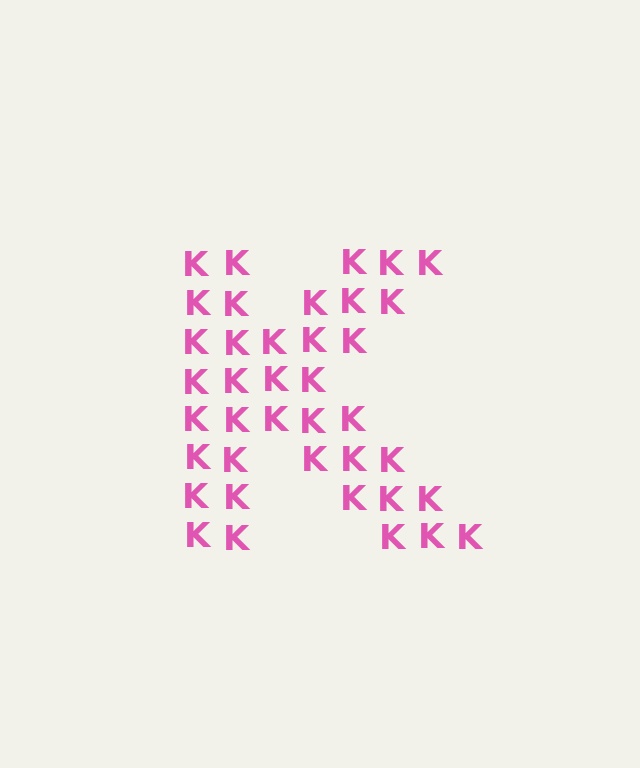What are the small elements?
The small elements are letter K's.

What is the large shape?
The large shape is the letter K.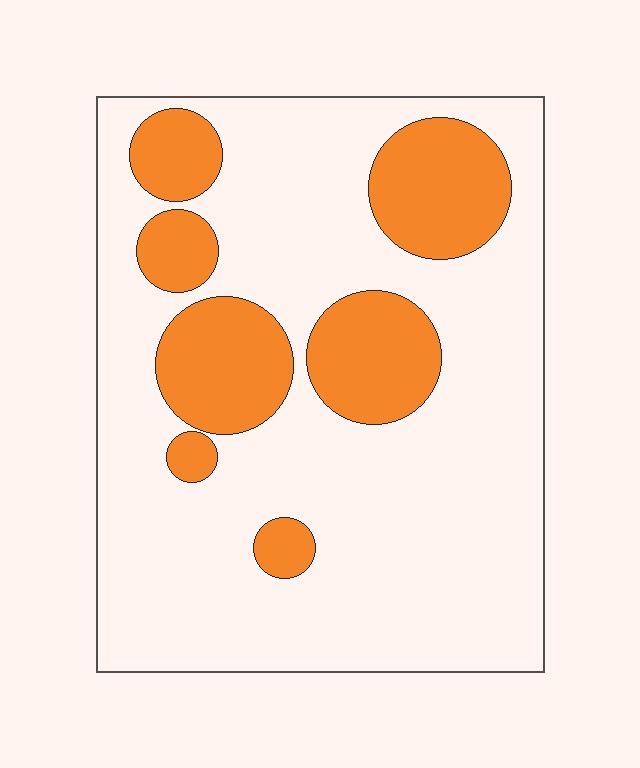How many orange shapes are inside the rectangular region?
7.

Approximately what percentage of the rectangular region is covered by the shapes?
Approximately 25%.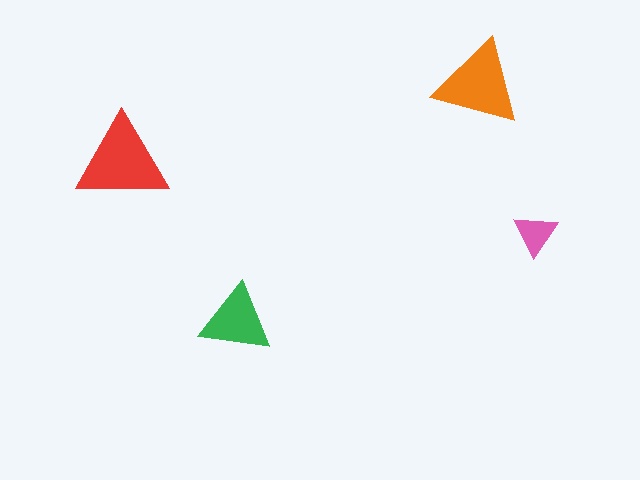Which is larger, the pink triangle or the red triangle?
The red one.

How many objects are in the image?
There are 4 objects in the image.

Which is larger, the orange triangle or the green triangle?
The orange one.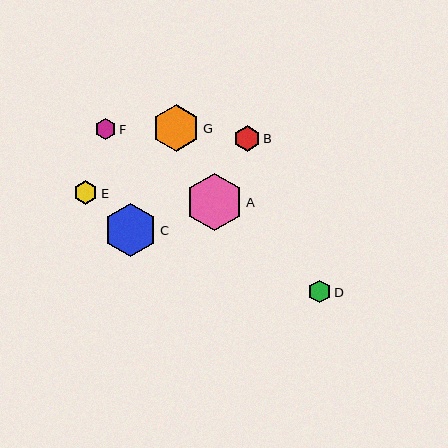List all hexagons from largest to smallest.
From largest to smallest: A, C, G, B, E, D, F.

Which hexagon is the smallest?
Hexagon F is the smallest with a size of approximately 21 pixels.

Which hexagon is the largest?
Hexagon A is the largest with a size of approximately 58 pixels.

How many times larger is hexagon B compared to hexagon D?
Hexagon B is approximately 1.1 times the size of hexagon D.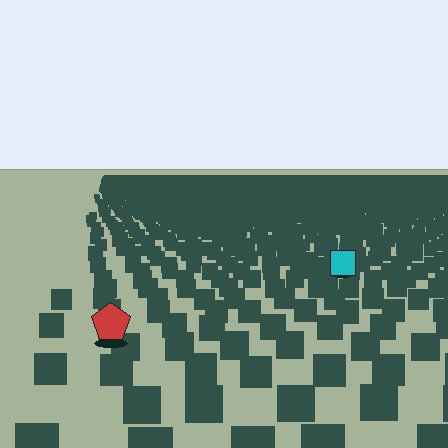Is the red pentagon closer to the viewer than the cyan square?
Yes. The red pentagon is closer — you can tell from the texture gradient: the ground texture is coarser near it.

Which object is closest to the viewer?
The red pentagon is closest. The texture marks near it are larger and more spread out.